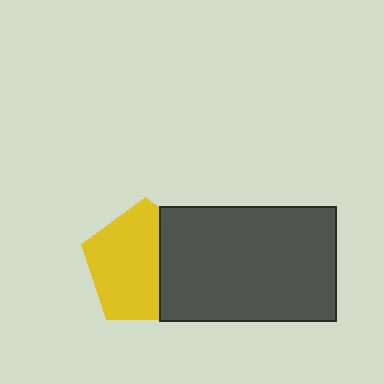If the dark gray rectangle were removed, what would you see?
You would see the complete yellow pentagon.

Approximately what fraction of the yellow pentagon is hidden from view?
Roughly 35% of the yellow pentagon is hidden behind the dark gray rectangle.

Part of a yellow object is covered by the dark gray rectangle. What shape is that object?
It is a pentagon.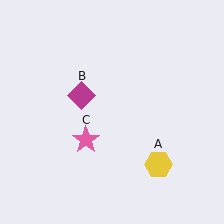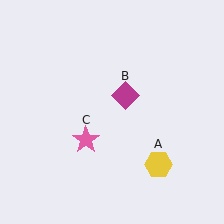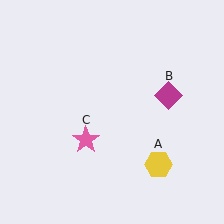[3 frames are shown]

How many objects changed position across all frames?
1 object changed position: magenta diamond (object B).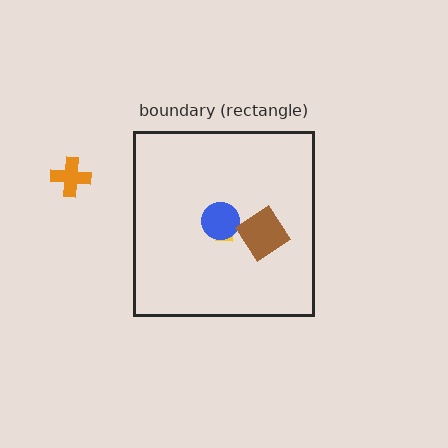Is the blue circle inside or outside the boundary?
Inside.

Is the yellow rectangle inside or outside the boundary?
Inside.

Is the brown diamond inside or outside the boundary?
Inside.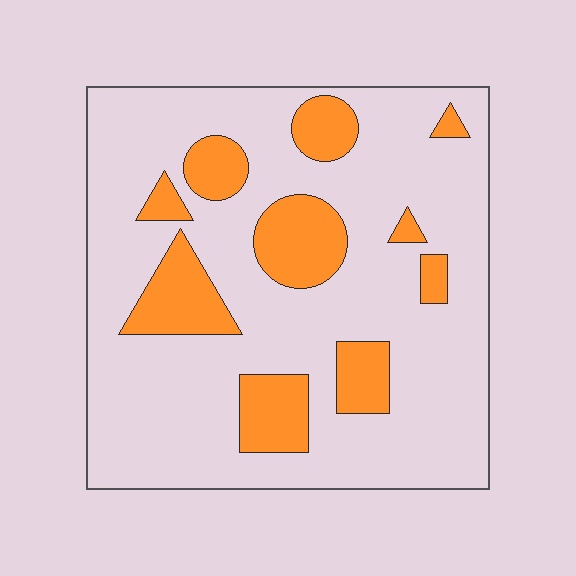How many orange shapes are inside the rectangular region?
10.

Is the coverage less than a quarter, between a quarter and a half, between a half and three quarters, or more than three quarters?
Less than a quarter.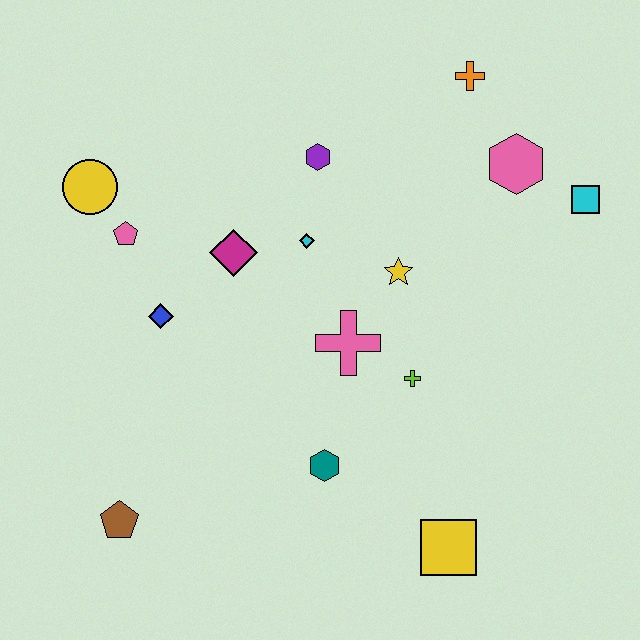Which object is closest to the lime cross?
The pink cross is closest to the lime cross.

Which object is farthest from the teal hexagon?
The orange cross is farthest from the teal hexagon.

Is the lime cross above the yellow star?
No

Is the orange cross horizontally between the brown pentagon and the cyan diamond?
No